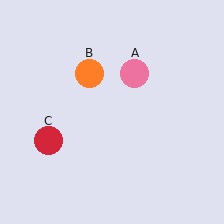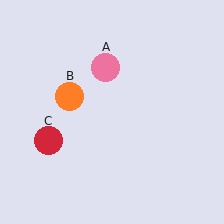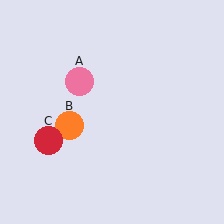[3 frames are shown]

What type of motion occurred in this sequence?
The pink circle (object A), orange circle (object B) rotated counterclockwise around the center of the scene.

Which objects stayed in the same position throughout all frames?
Red circle (object C) remained stationary.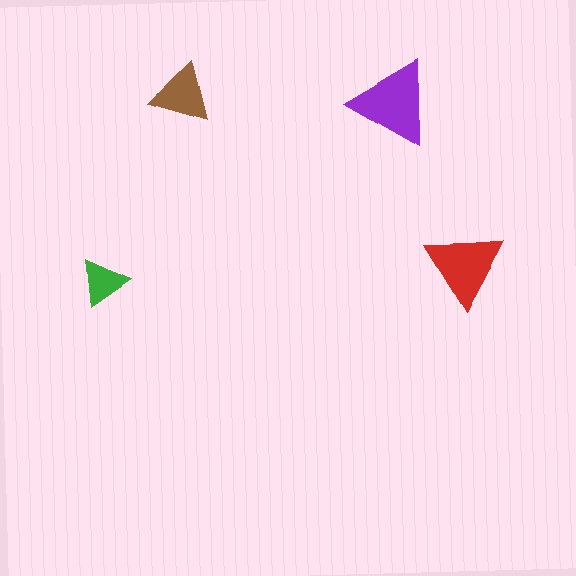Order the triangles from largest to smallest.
the purple one, the red one, the brown one, the green one.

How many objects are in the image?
There are 4 objects in the image.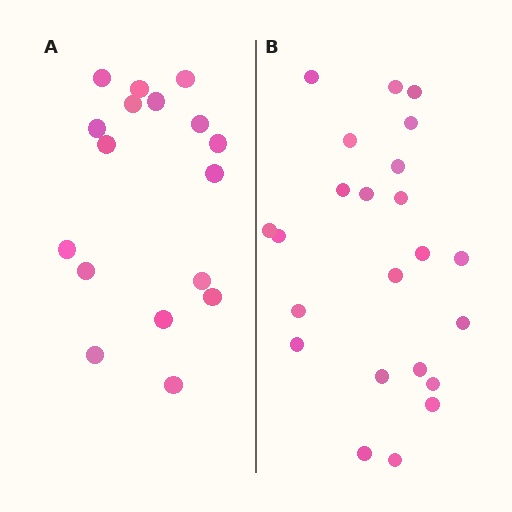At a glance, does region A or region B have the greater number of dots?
Region B (the right region) has more dots.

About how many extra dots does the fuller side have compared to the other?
Region B has about 6 more dots than region A.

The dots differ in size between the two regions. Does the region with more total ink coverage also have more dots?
No. Region A has more total ink coverage because its dots are larger, but region B actually contains more individual dots. Total area can be misleading — the number of items is what matters here.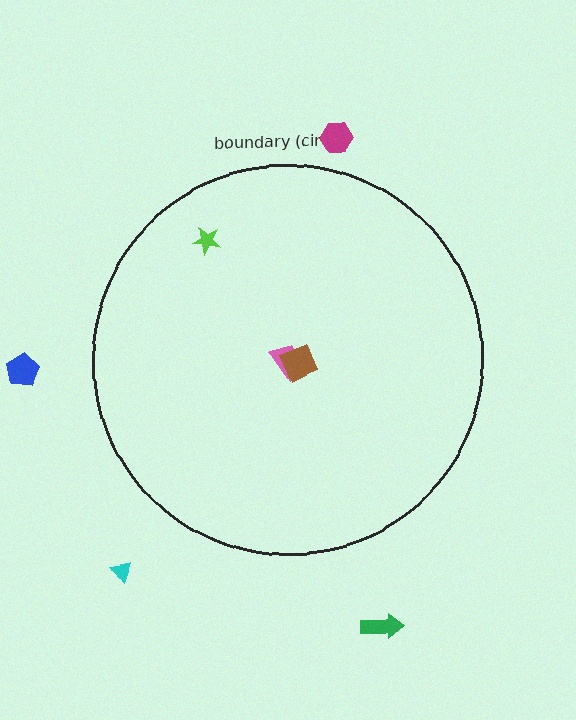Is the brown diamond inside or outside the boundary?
Inside.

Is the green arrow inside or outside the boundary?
Outside.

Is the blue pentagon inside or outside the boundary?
Outside.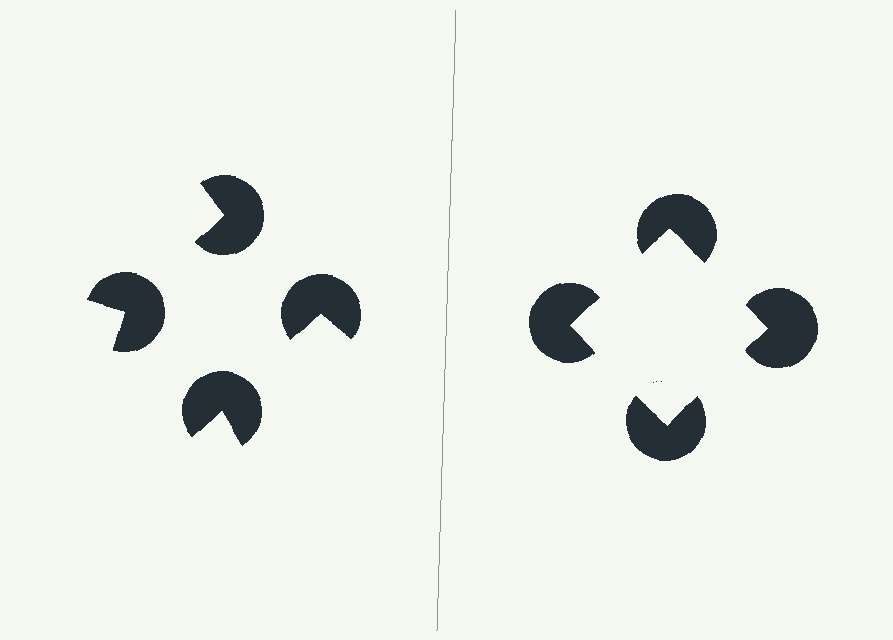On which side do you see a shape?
An illusory square appears on the right side. On the left side the wedge cuts are rotated, so no coherent shape forms.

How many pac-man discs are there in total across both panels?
8 — 4 on each side.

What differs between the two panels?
The pac-man discs are positioned identically on both sides; only the wedge orientations differ. On the right they align to a square; on the left they are misaligned.